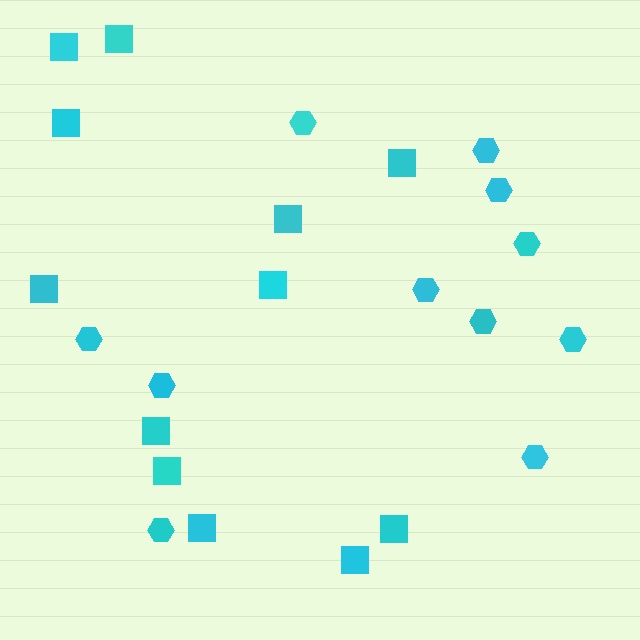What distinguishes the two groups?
There are 2 groups: one group of squares (12) and one group of hexagons (11).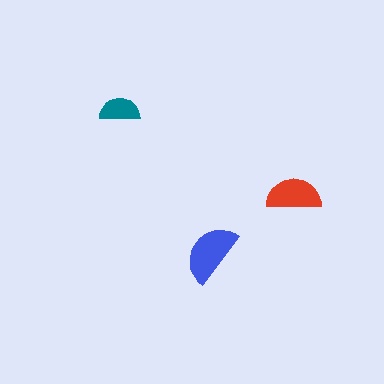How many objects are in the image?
There are 3 objects in the image.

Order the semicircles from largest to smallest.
the blue one, the red one, the teal one.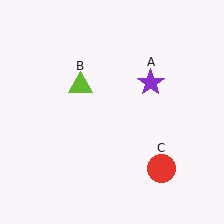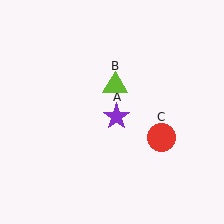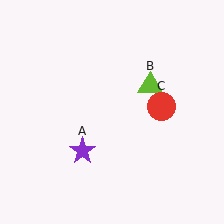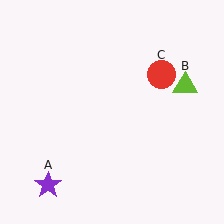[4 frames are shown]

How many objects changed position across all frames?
3 objects changed position: purple star (object A), lime triangle (object B), red circle (object C).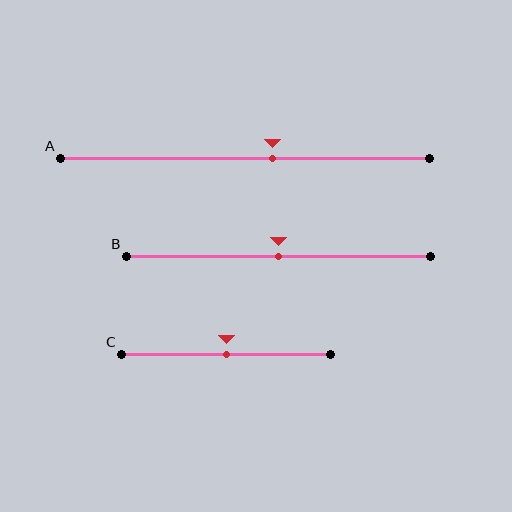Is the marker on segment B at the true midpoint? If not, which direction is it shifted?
Yes, the marker on segment B is at the true midpoint.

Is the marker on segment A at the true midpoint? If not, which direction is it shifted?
No, the marker on segment A is shifted to the right by about 7% of the segment length.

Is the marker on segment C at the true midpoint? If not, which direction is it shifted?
Yes, the marker on segment C is at the true midpoint.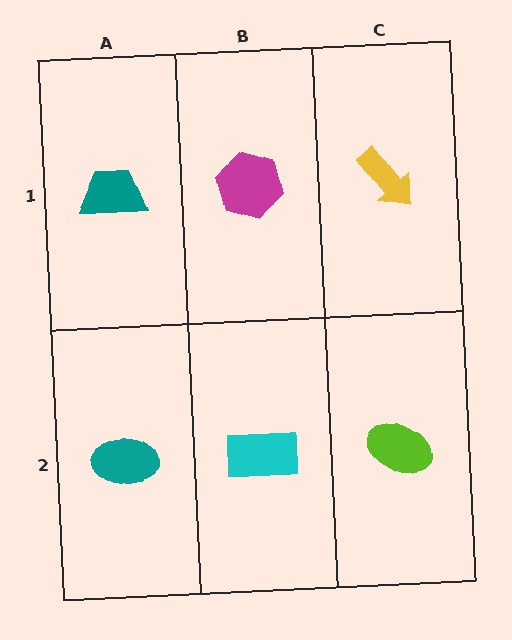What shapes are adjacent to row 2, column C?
A yellow arrow (row 1, column C), a cyan rectangle (row 2, column B).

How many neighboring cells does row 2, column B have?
3.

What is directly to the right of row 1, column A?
A magenta hexagon.